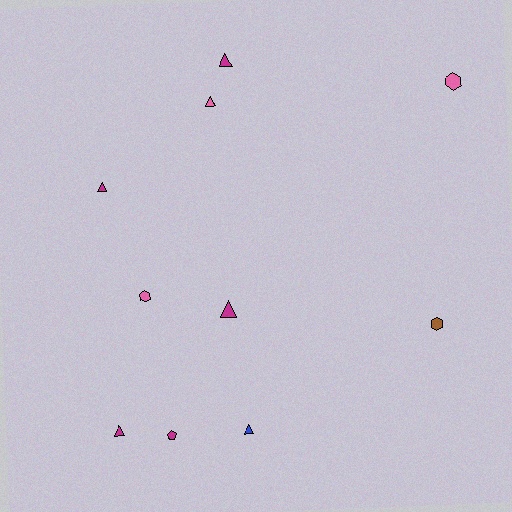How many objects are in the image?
There are 10 objects.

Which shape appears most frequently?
Triangle, with 6 objects.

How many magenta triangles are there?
There are 4 magenta triangles.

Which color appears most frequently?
Magenta, with 5 objects.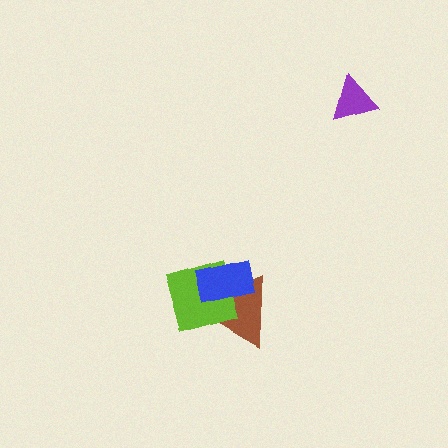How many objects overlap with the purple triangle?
0 objects overlap with the purple triangle.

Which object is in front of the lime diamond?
The blue rectangle is in front of the lime diamond.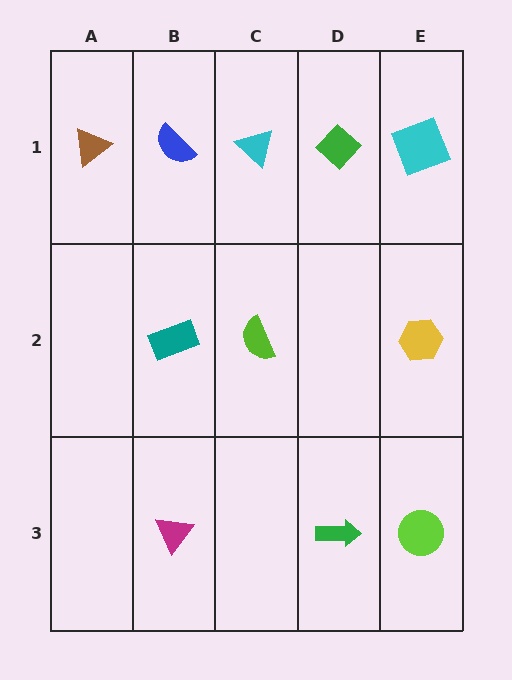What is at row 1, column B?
A blue semicircle.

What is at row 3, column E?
A lime circle.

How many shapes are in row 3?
3 shapes.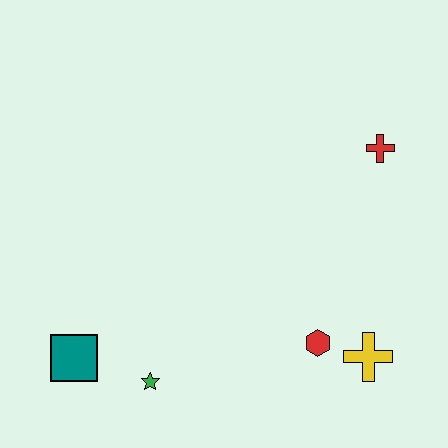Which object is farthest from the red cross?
The teal square is farthest from the red cross.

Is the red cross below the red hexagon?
No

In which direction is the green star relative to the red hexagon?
The green star is to the left of the red hexagon.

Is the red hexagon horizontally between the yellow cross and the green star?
Yes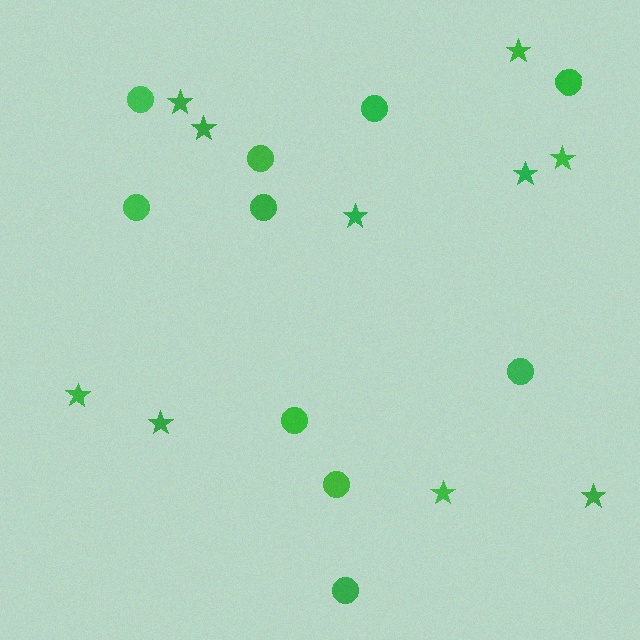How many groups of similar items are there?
There are 2 groups: one group of circles (10) and one group of stars (10).